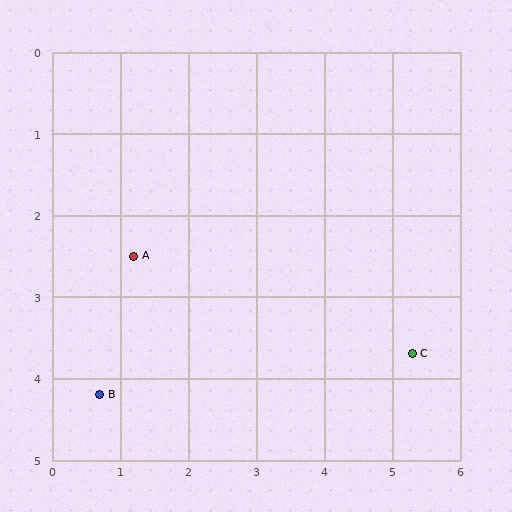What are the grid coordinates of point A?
Point A is at approximately (1.2, 2.5).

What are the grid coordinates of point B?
Point B is at approximately (0.7, 4.2).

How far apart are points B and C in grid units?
Points B and C are about 4.6 grid units apart.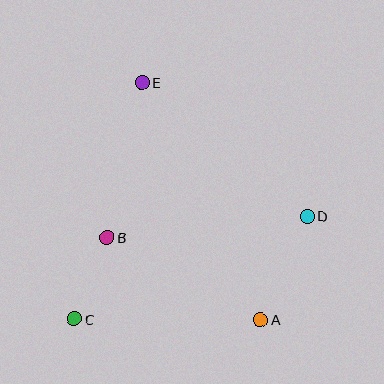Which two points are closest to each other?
Points B and C are closest to each other.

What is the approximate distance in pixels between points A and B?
The distance between A and B is approximately 174 pixels.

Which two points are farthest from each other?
Points A and E are farthest from each other.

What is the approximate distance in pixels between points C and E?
The distance between C and E is approximately 246 pixels.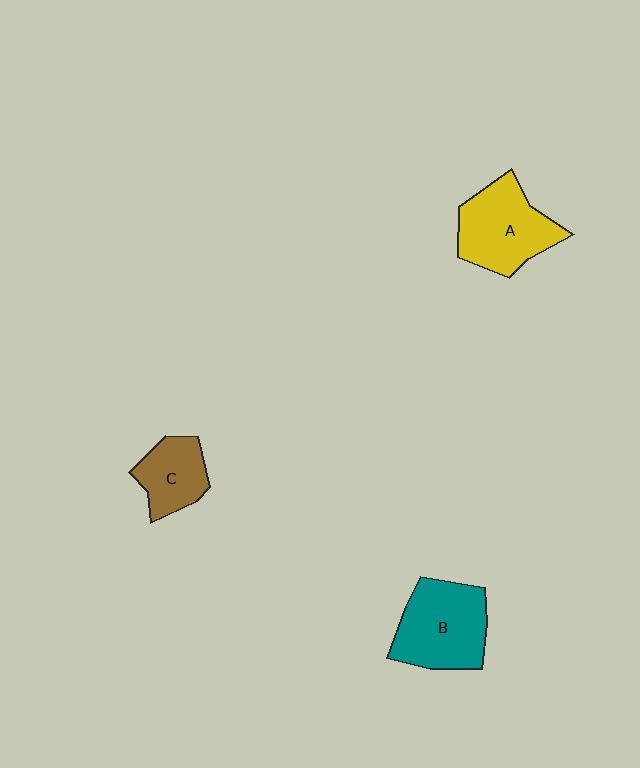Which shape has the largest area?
Shape B (teal).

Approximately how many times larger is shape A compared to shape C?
Approximately 1.6 times.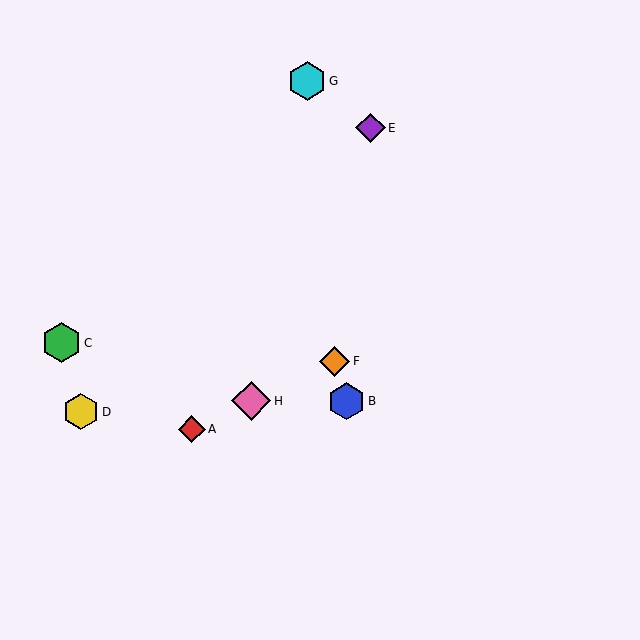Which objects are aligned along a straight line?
Objects A, F, H are aligned along a straight line.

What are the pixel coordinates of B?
Object B is at (346, 401).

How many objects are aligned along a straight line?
3 objects (A, F, H) are aligned along a straight line.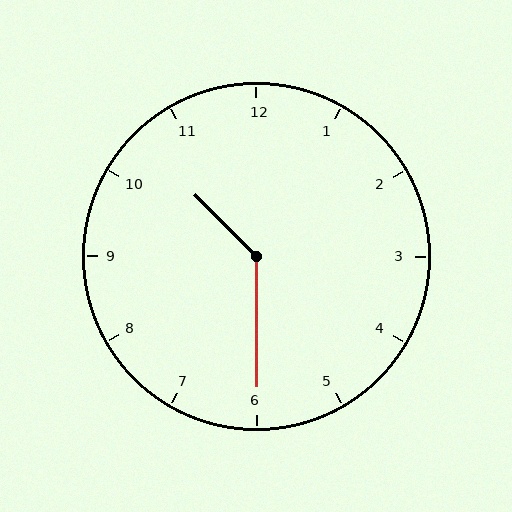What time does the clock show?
10:30.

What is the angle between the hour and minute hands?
Approximately 135 degrees.